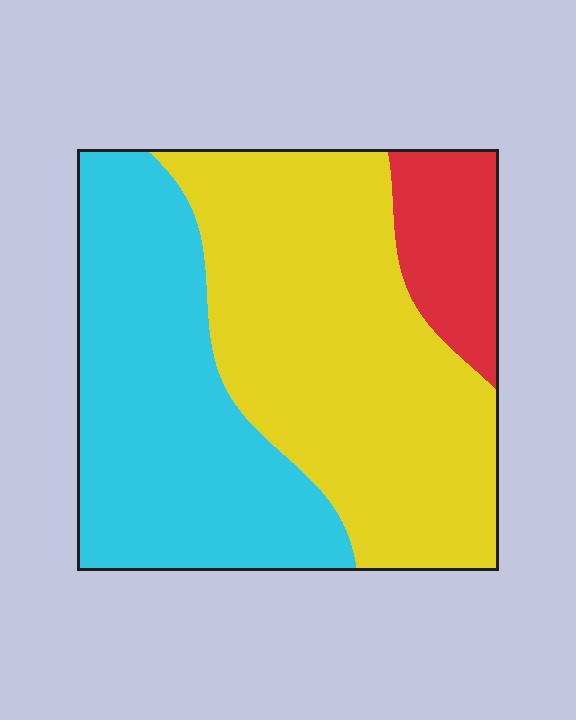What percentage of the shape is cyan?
Cyan takes up about two fifths (2/5) of the shape.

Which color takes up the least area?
Red, at roughly 10%.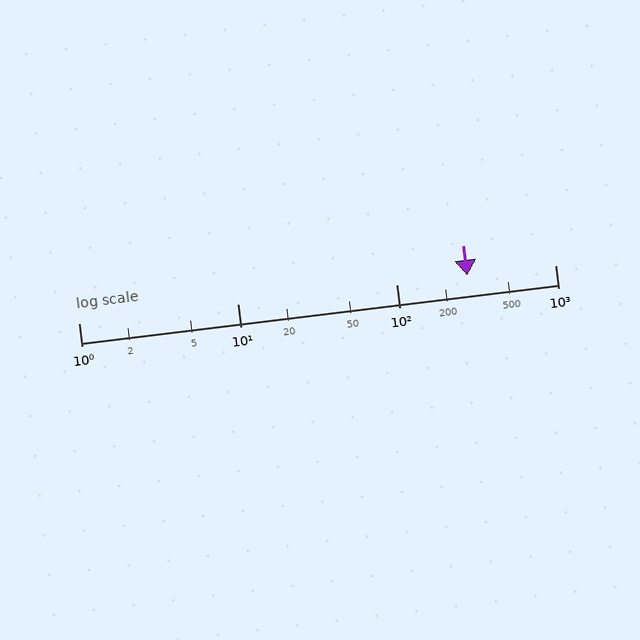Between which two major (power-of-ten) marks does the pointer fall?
The pointer is between 100 and 1000.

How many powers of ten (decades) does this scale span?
The scale spans 3 decades, from 1 to 1000.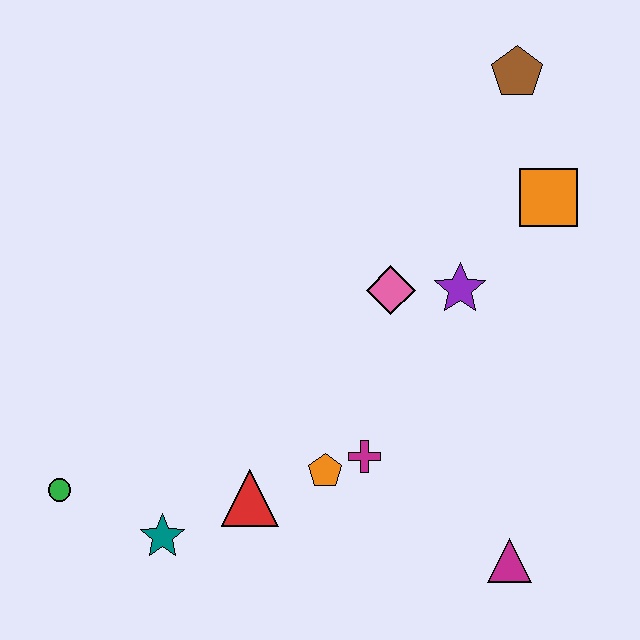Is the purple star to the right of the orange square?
No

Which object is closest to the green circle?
The teal star is closest to the green circle.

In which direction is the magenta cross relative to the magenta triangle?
The magenta cross is to the left of the magenta triangle.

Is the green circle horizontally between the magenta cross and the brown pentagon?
No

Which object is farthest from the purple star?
The green circle is farthest from the purple star.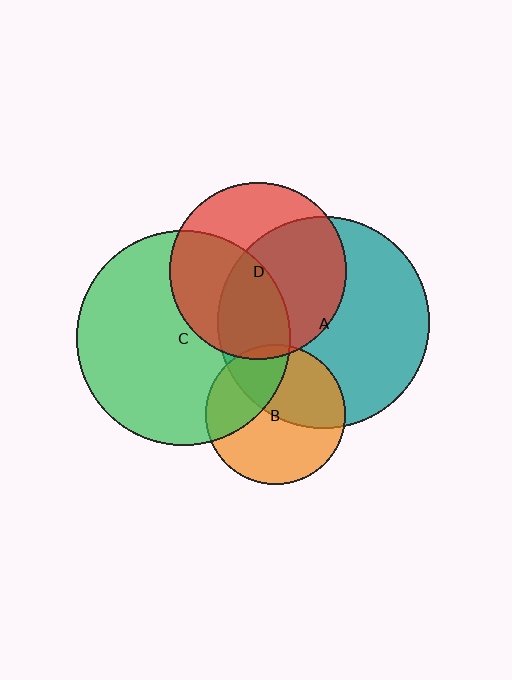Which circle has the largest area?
Circle C (green).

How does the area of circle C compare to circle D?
Approximately 1.5 times.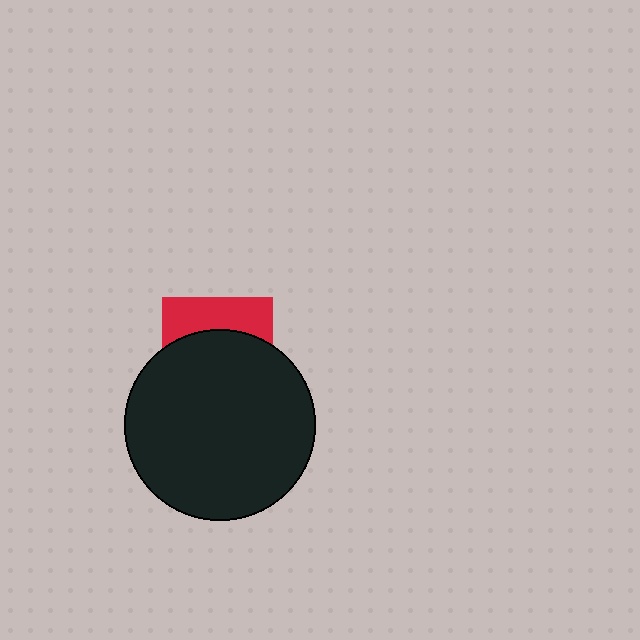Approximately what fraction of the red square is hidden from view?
Roughly 66% of the red square is hidden behind the black circle.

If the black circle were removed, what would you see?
You would see the complete red square.